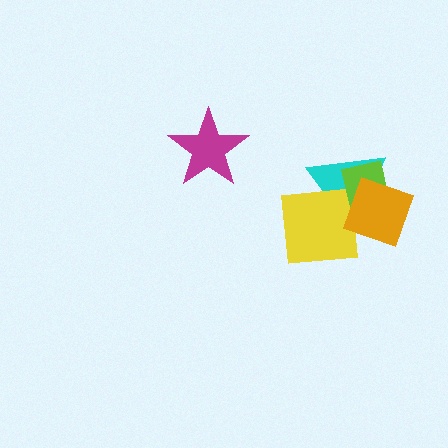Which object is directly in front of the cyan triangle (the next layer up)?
The yellow square is directly in front of the cyan triangle.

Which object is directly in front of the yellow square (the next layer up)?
The lime square is directly in front of the yellow square.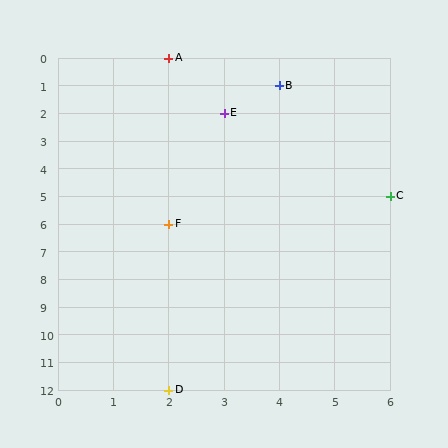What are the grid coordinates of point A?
Point A is at grid coordinates (2, 0).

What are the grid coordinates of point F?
Point F is at grid coordinates (2, 6).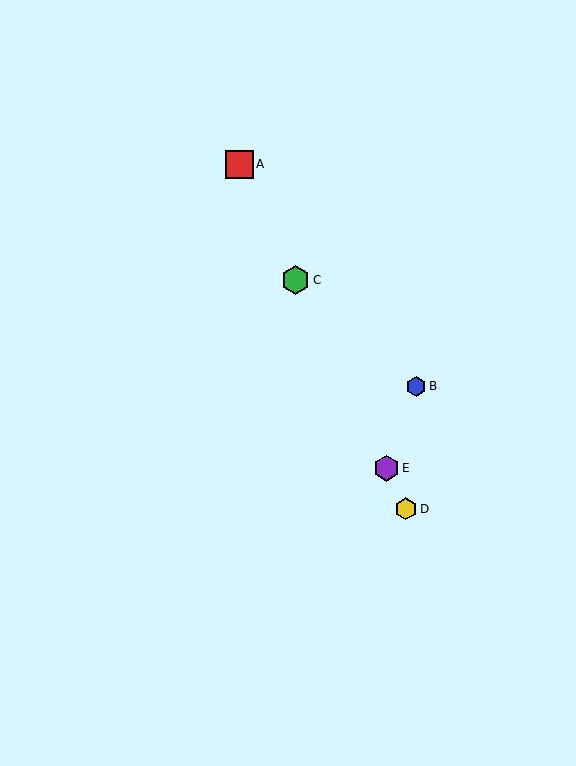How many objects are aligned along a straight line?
4 objects (A, C, D, E) are aligned along a straight line.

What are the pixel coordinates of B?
Object B is at (416, 386).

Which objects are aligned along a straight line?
Objects A, C, D, E are aligned along a straight line.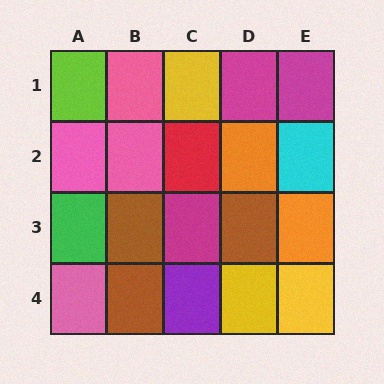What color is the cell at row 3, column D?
Brown.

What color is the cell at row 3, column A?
Green.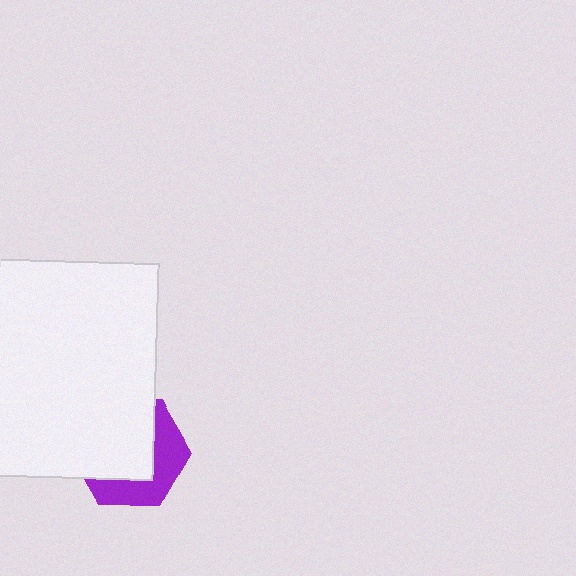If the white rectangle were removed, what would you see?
You would see the complete purple hexagon.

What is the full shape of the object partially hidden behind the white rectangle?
The partially hidden object is a purple hexagon.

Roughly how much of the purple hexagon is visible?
A small part of it is visible (roughly 39%).